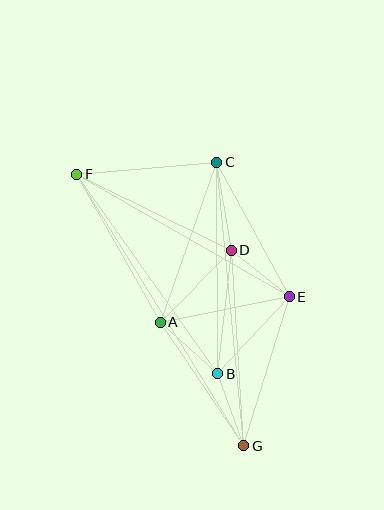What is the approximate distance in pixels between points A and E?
The distance between A and E is approximately 132 pixels.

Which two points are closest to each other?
Points D and E are closest to each other.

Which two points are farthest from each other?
Points F and G are farthest from each other.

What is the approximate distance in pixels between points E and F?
The distance between E and F is approximately 245 pixels.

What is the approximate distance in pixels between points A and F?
The distance between A and F is approximately 170 pixels.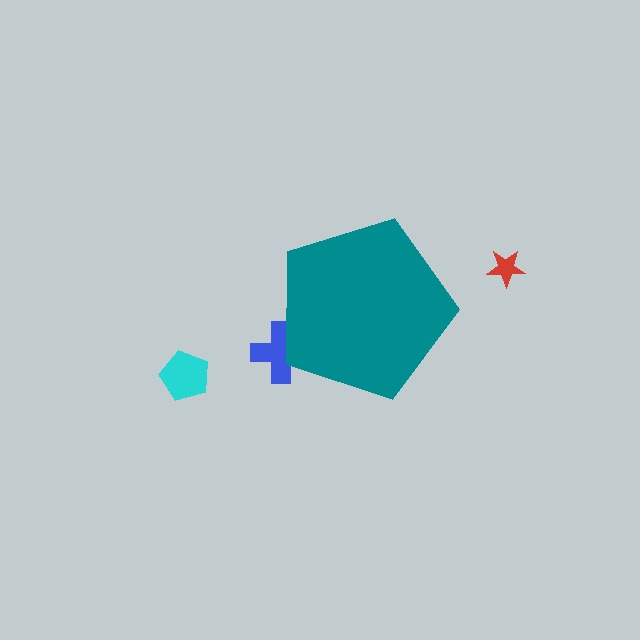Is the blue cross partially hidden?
Yes, the blue cross is partially hidden behind the teal pentagon.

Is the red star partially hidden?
No, the red star is fully visible.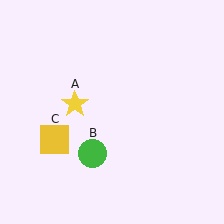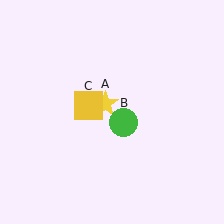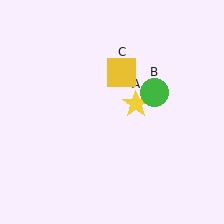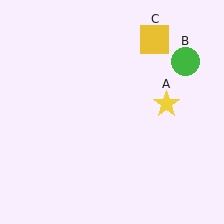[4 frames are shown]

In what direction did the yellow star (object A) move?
The yellow star (object A) moved right.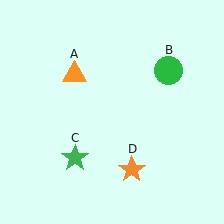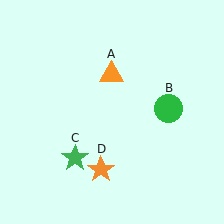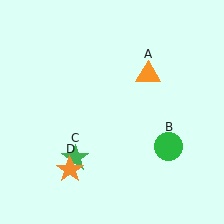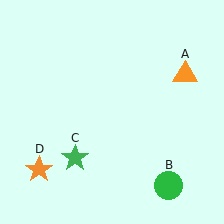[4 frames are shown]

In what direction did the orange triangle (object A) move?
The orange triangle (object A) moved right.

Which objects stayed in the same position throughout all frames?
Green star (object C) remained stationary.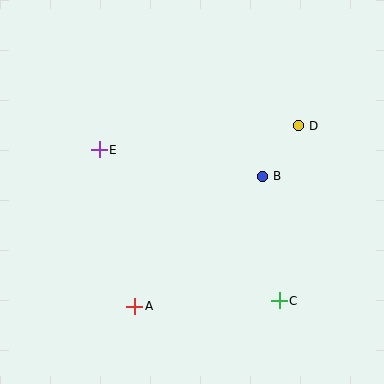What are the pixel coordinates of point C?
Point C is at (279, 301).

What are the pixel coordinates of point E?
Point E is at (99, 150).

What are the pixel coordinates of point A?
Point A is at (135, 306).